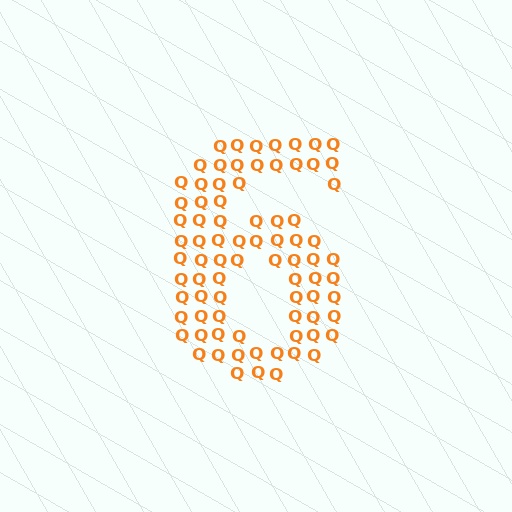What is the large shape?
The large shape is the digit 6.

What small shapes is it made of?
It is made of small letter Q's.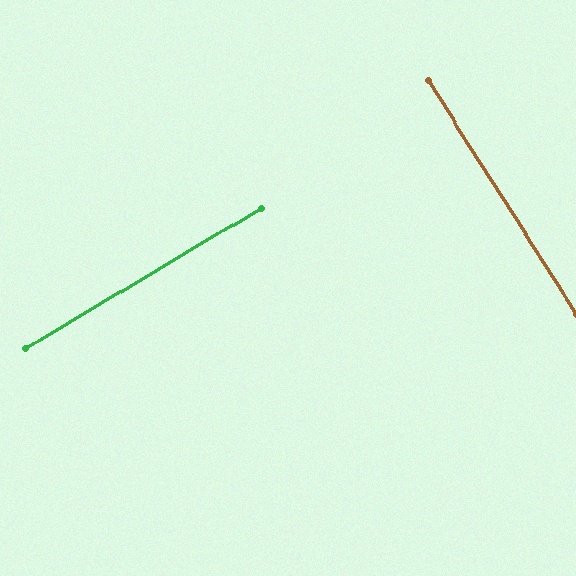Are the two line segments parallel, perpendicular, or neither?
Perpendicular — they meet at approximately 89°.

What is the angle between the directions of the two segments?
Approximately 89 degrees.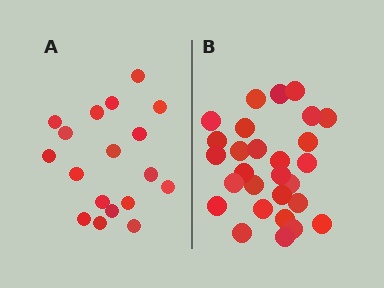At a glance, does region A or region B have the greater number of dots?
Region B (the right region) has more dots.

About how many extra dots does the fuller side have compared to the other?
Region B has roughly 10 or so more dots than region A.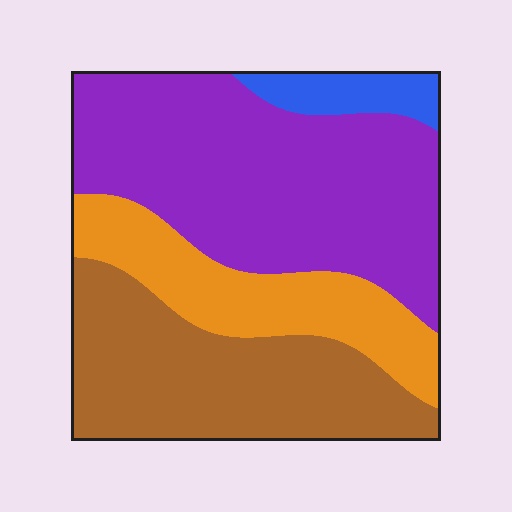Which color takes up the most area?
Purple, at roughly 45%.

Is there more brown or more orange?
Brown.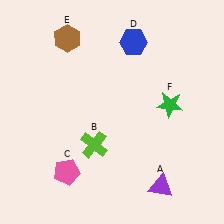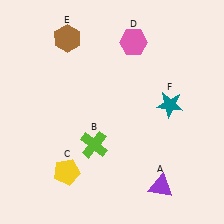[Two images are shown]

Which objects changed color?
C changed from pink to yellow. D changed from blue to pink. F changed from green to teal.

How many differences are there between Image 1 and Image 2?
There are 3 differences between the two images.